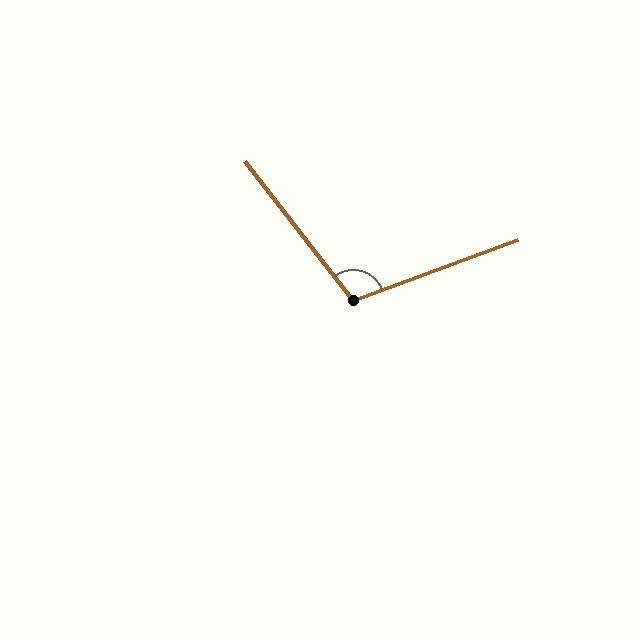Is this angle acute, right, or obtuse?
It is obtuse.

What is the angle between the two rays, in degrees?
Approximately 108 degrees.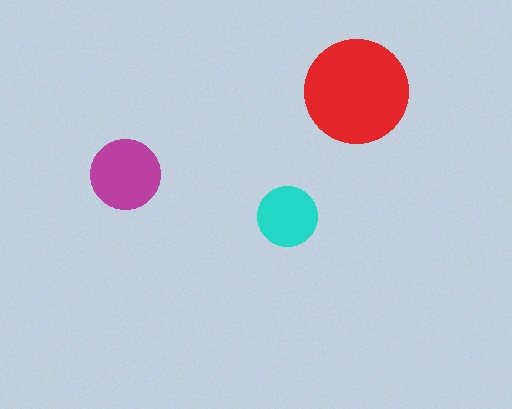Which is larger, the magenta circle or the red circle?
The red one.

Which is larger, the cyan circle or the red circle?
The red one.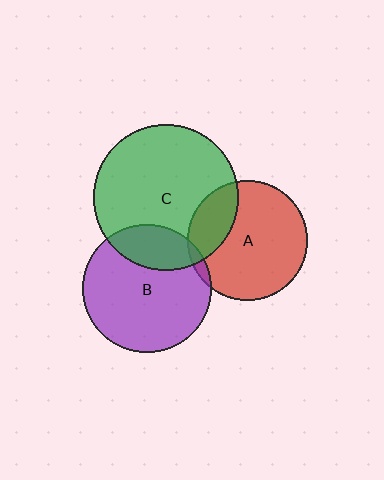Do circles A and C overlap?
Yes.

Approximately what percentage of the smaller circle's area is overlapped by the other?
Approximately 25%.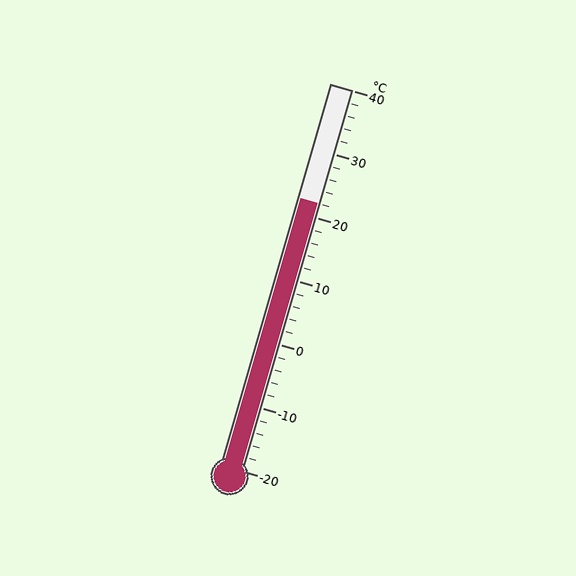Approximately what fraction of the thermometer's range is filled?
The thermometer is filled to approximately 70% of its range.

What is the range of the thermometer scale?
The thermometer scale ranges from -20°C to 40°C.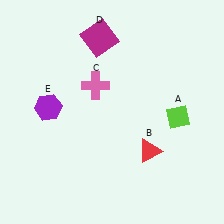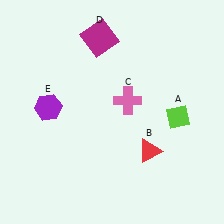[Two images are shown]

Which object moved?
The pink cross (C) moved right.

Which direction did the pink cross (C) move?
The pink cross (C) moved right.